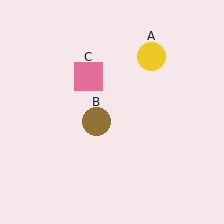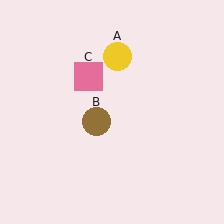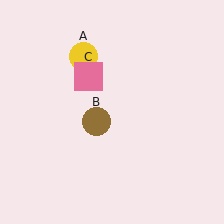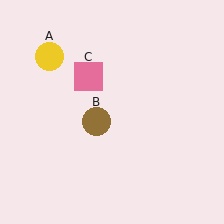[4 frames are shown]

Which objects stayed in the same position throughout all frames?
Brown circle (object B) and pink square (object C) remained stationary.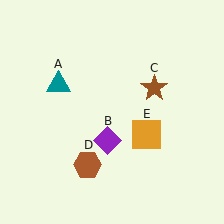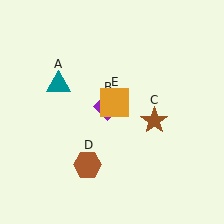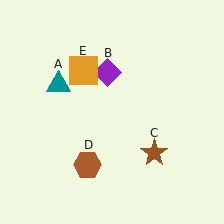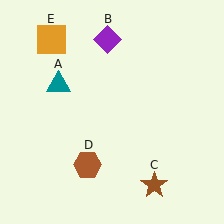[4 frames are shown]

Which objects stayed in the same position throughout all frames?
Teal triangle (object A) and brown hexagon (object D) remained stationary.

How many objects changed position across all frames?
3 objects changed position: purple diamond (object B), brown star (object C), orange square (object E).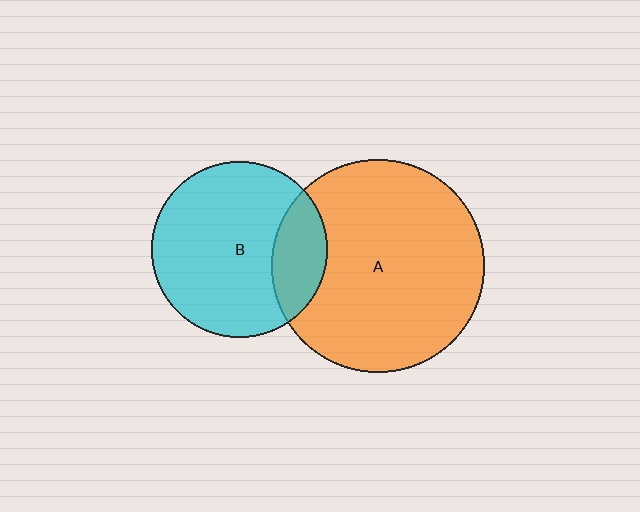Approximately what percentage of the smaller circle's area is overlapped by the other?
Approximately 20%.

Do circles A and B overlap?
Yes.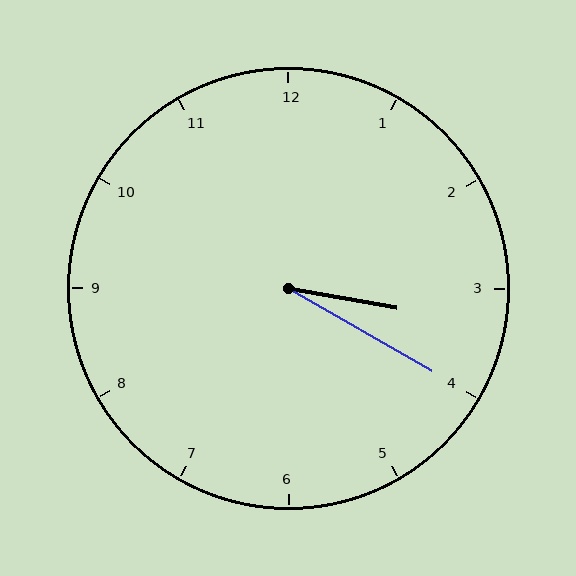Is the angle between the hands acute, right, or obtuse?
It is acute.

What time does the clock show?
3:20.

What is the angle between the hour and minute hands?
Approximately 20 degrees.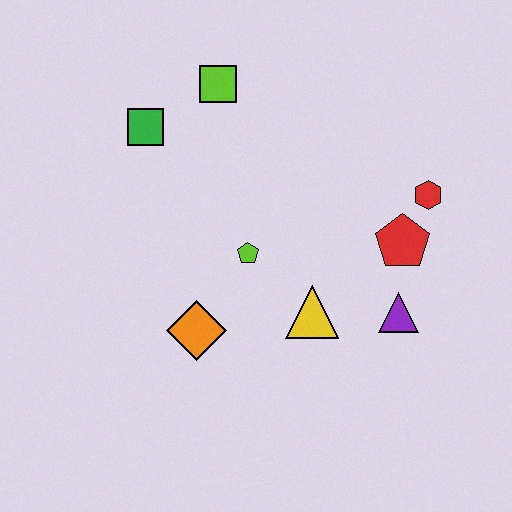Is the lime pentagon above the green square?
No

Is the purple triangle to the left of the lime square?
No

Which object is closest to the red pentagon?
The red hexagon is closest to the red pentagon.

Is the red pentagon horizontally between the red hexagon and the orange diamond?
Yes